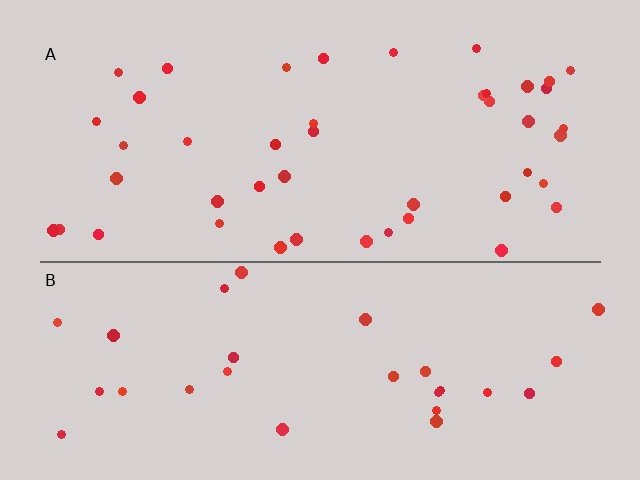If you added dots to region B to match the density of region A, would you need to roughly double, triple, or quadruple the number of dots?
Approximately double.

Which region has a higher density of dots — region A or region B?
A (the top).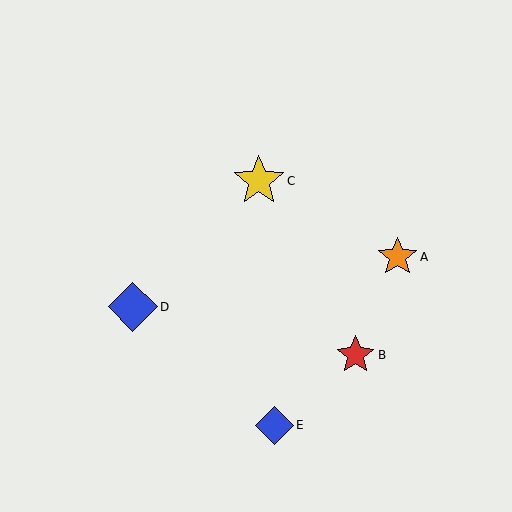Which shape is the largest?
The yellow star (labeled C) is the largest.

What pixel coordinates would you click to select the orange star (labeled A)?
Click at (398, 257) to select the orange star A.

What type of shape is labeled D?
Shape D is a blue diamond.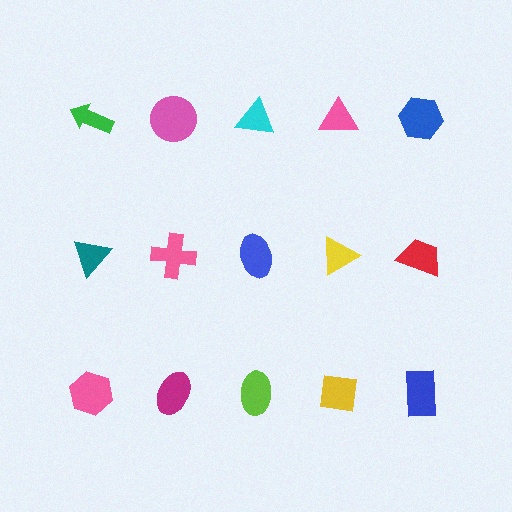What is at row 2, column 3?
A blue ellipse.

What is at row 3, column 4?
A yellow square.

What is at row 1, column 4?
A pink triangle.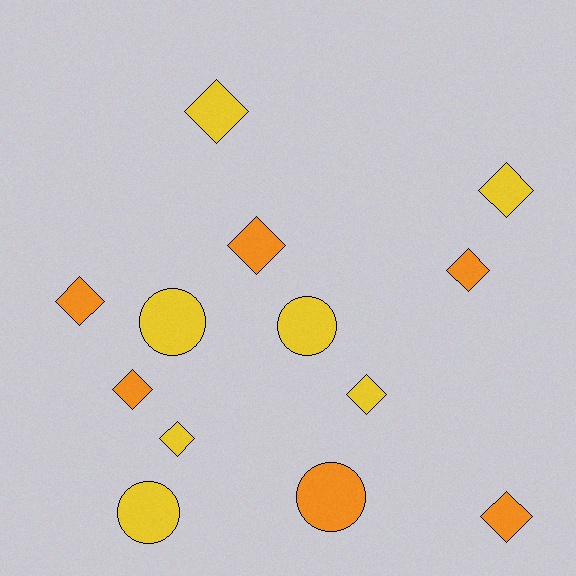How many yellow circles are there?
There are 3 yellow circles.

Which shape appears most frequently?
Diamond, with 9 objects.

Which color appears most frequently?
Yellow, with 7 objects.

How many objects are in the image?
There are 13 objects.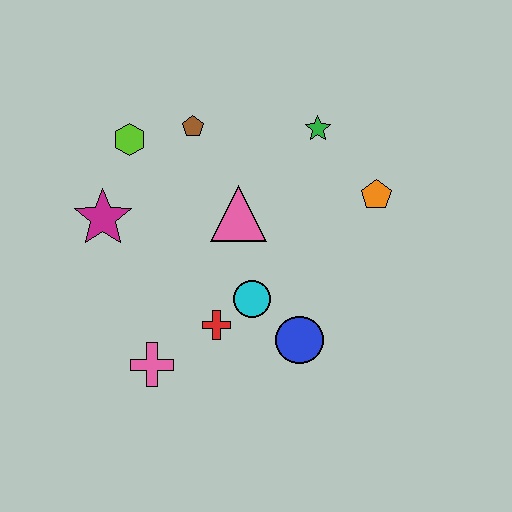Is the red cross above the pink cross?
Yes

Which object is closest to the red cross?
The cyan circle is closest to the red cross.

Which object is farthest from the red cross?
The green star is farthest from the red cross.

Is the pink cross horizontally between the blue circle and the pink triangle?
No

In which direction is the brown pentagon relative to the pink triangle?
The brown pentagon is above the pink triangle.